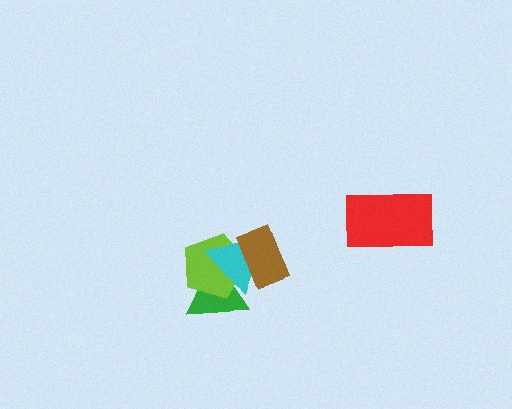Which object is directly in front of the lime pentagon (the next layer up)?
The cyan triangle is directly in front of the lime pentagon.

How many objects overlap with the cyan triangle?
3 objects overlap with the cyan triangle.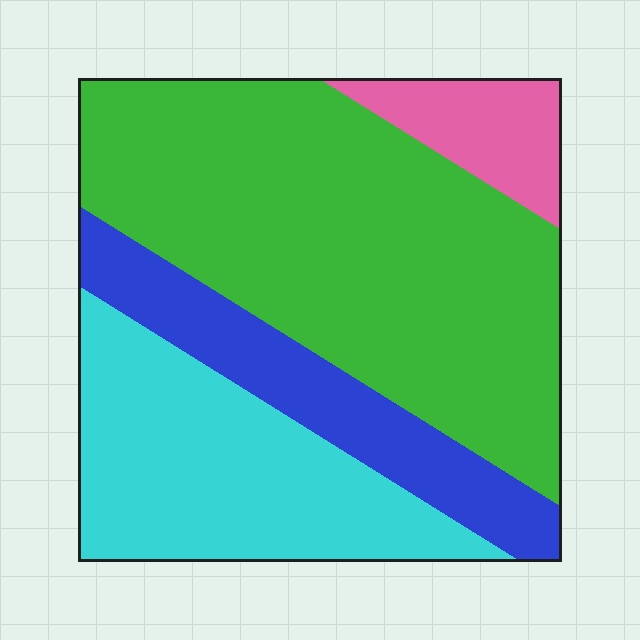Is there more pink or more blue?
Blue.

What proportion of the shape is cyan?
Cyan takes up about one quarter (1/4) of the shape.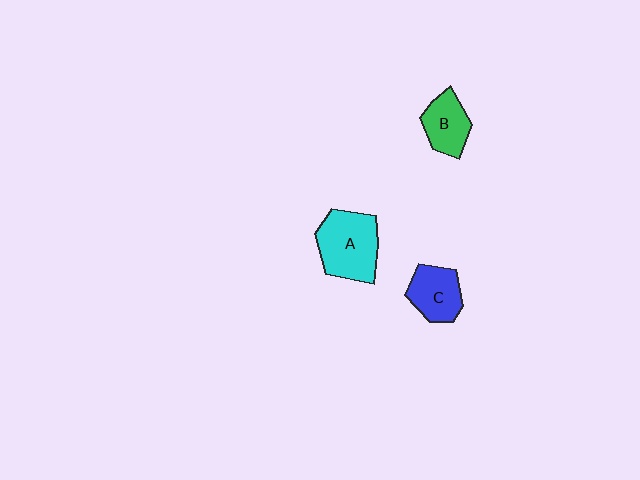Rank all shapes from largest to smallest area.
From largest to smallest: A (cyan), C (blue), B (green).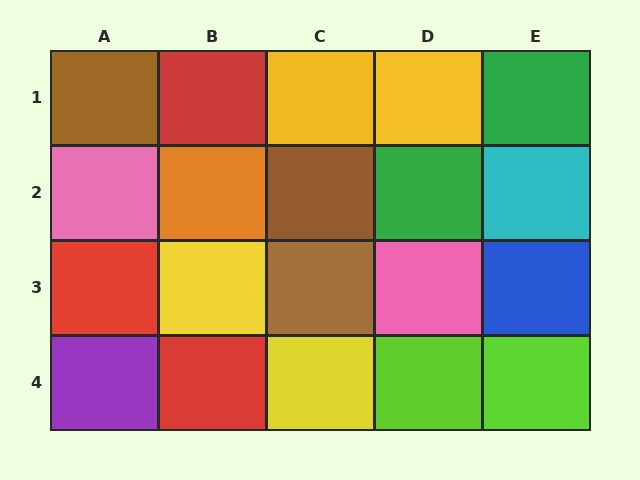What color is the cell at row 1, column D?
Yellow.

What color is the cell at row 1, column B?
Red.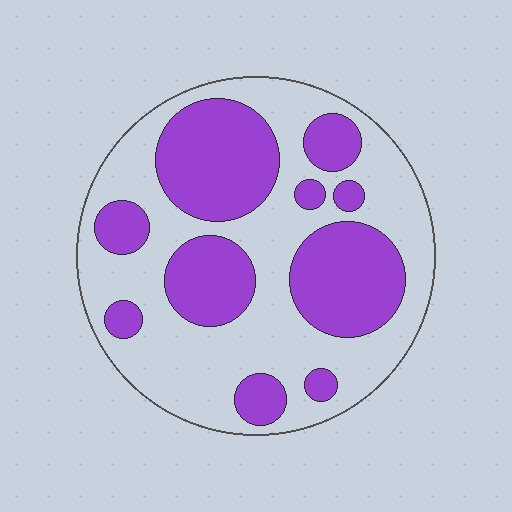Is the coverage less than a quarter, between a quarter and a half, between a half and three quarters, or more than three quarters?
Between a quarter and a half.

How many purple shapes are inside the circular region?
10.